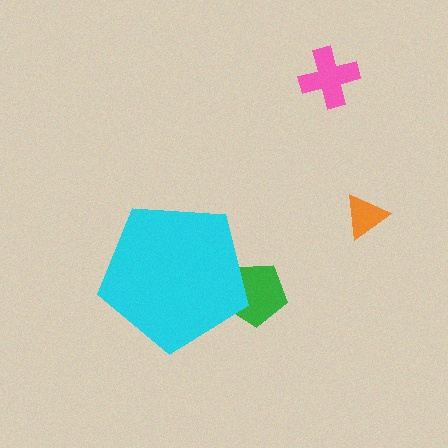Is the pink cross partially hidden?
No, the pink cross is fully visible.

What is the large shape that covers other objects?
A cyan pentagon.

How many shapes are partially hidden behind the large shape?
1 shape is partially hidden.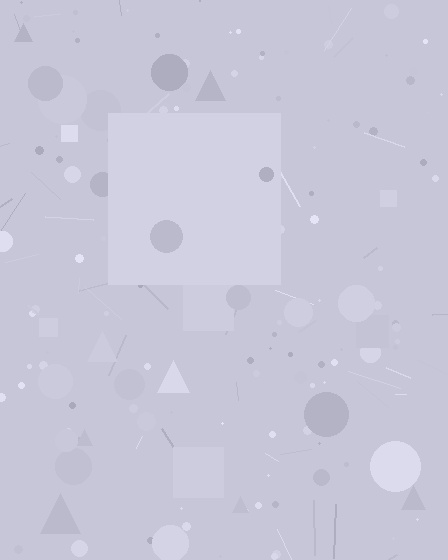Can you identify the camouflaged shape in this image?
The camouflaged shape is a square.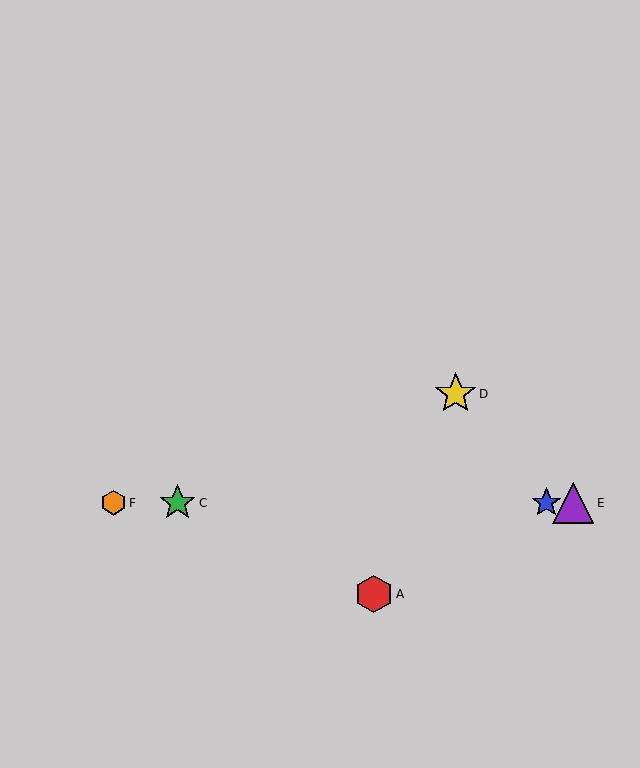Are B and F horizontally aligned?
Yes, both are at y≈503.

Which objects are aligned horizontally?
Objects B, C, E, F are aligned horizontally.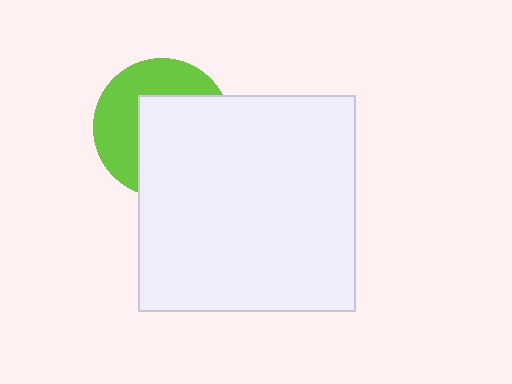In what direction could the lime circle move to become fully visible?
The lime circle could move toward the upper-left. That would shift it out from behind the white square entirely.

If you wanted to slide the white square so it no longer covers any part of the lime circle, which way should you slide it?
Slide it toward the lower-right — that is the most direct way to separate the two shapes.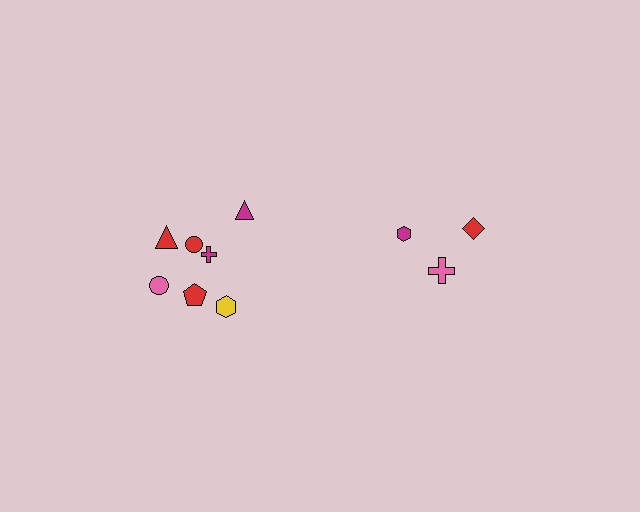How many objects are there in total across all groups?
There are 10 objects.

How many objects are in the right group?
There are 3 objects.